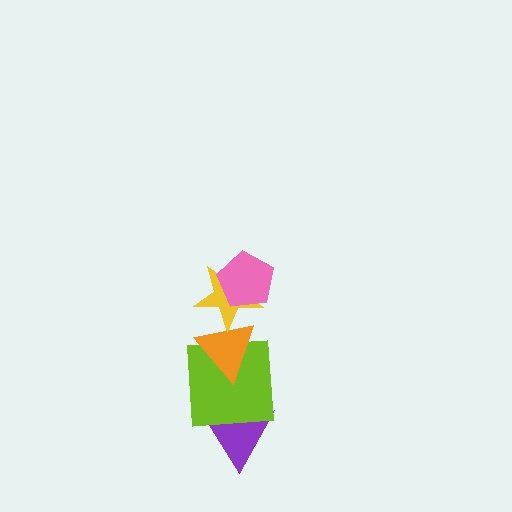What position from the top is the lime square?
The lime square is 4th from the top.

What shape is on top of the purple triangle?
The lime square is on top of the purple triangle.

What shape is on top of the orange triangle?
The yellow star is on top of the orange triangle.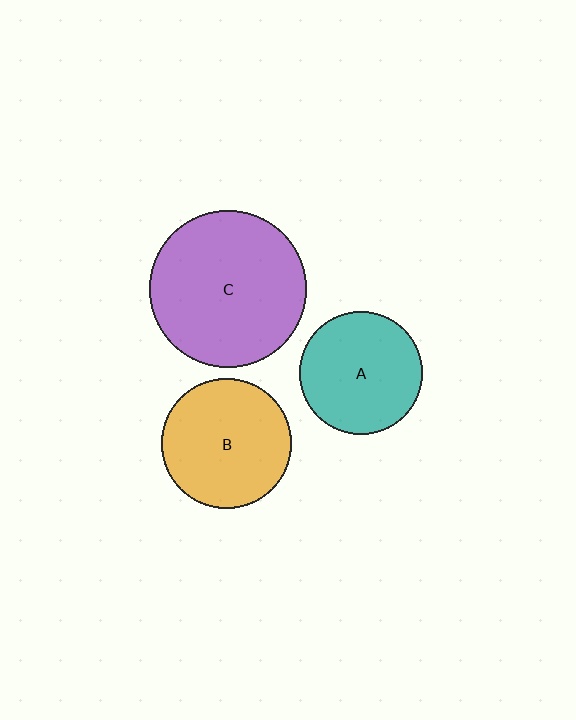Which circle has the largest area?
Circle C (purple).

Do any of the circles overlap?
No, none of the circles overlap.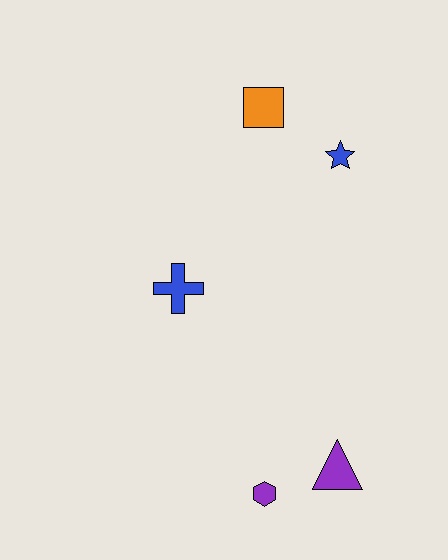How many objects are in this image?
There are 5 objects.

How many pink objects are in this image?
There are no pink objects.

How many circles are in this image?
There are no circles.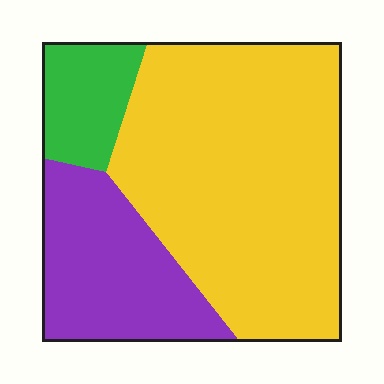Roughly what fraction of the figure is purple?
Purple covers 25% of the figure.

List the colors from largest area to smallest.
From largest to smallest: yellow, purple, green.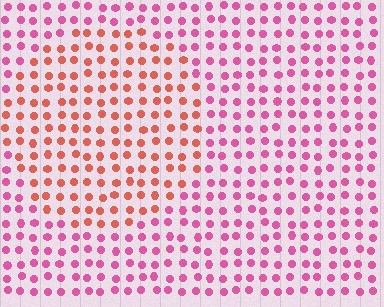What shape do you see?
I see a circle.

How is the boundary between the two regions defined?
The boundary is defined purely by a slight shift in hue (about 40 degrees). Spacing, size, and orientation are identical on both sides.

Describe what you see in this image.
The image is filled with small pink elements in a uniform arrangement. A circle-shaped region is visible where the elements are tinted to a slightly different hue, forming a subtle color boundary.